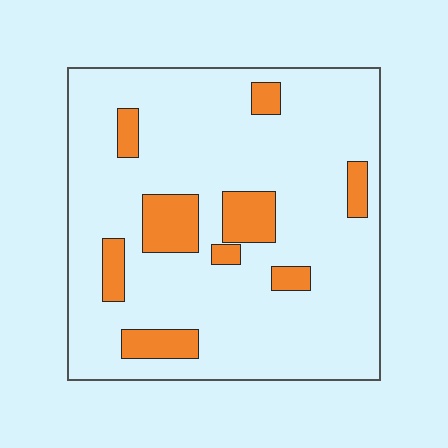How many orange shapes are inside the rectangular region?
9.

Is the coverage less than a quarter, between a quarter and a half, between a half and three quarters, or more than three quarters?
Less than a quarter.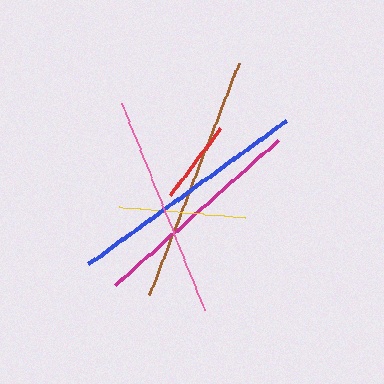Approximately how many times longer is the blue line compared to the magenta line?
The blue line is approximately 1.1 times the length of the magenta line.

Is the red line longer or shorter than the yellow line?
The yellow line is longer than the red line.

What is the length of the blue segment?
The blue segment is approximately 245 pixels long.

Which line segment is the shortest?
The red line is the shortest at approximately 84 pixels.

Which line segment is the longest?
The brown line is the longest at approximately 249 pixels.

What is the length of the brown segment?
The brown segment is approximately 249 pixels long.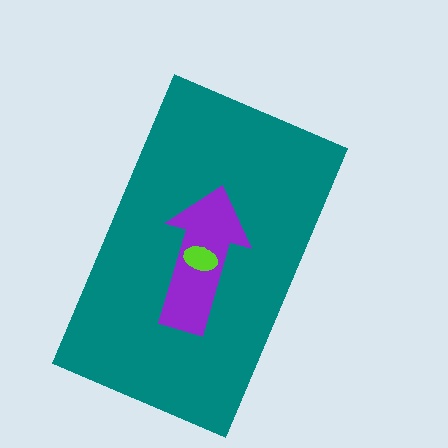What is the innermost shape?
The lime ellipse.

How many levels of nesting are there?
3.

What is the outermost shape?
The teal rectangle.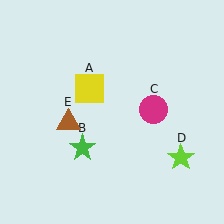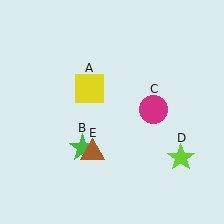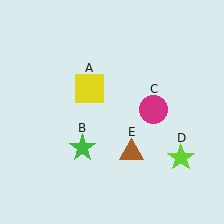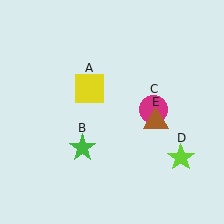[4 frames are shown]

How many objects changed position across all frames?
1 object changed position: brown triangle (object E).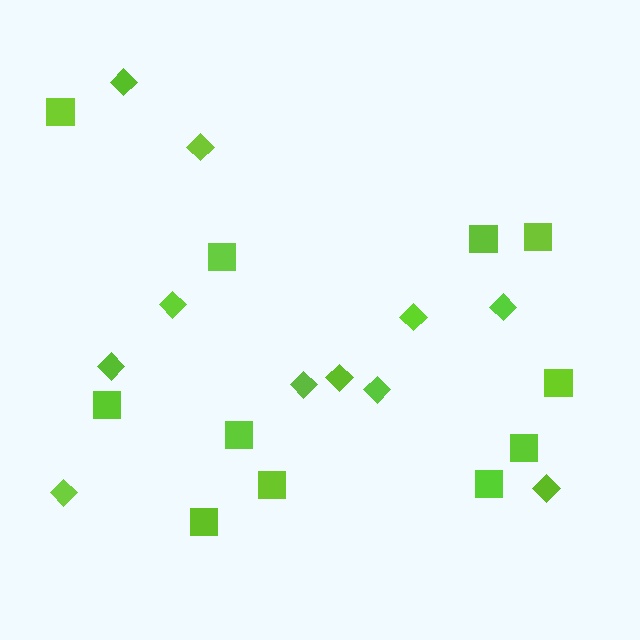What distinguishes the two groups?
There are 2 groups: one group of diamonds (11) and one group of squares (11).